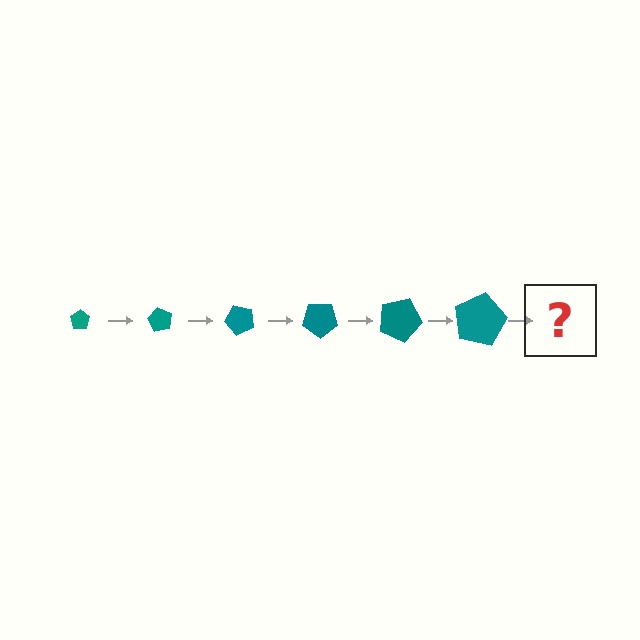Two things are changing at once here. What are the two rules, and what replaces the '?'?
The two rules are that the pentagon grows larger each step and it rotates 60 degrees each step. The '?' should be a pentagon, larger than the previous one and rotated 360 degrees from the start.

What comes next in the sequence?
The next element should be a pentagon, larger than the previous one and rotated 360 degrees from the start.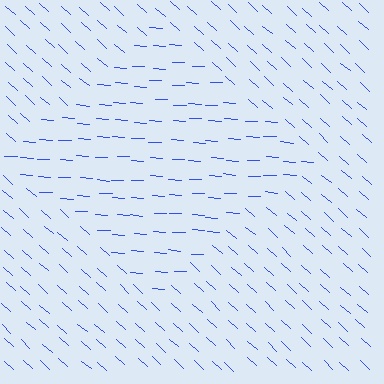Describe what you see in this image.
The image is filled with small blue line segments. A diamond region in the image has lines oriented differently from the surrounding lines, creating a visible texture boundary.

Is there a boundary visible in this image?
Yes, there is a texture boundary formed by a change in line orientation.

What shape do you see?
I see a diamond.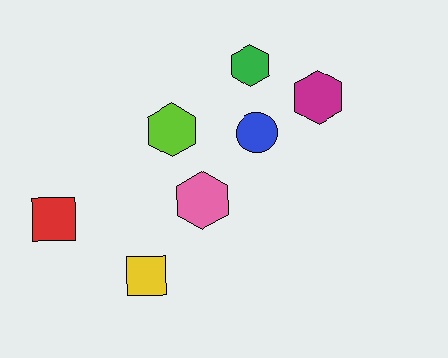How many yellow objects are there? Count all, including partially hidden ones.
There is 1 yellow object.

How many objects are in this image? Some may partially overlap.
There are 7 objects.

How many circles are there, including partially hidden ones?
There is 1 circle.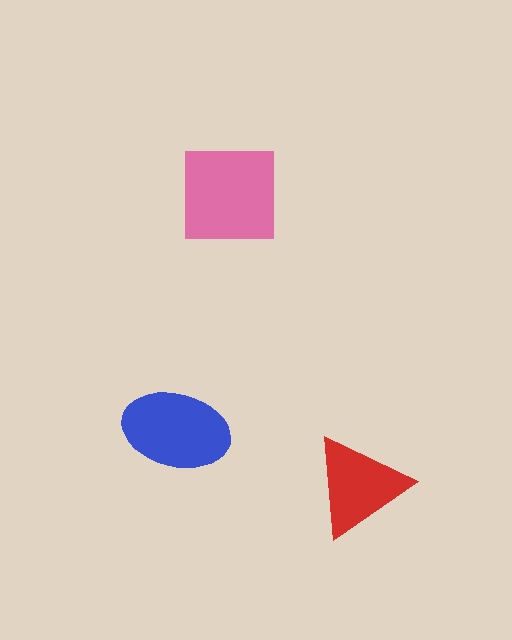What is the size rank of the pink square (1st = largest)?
1st.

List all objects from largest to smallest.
The pink square, the blue ellipse, the red triangle.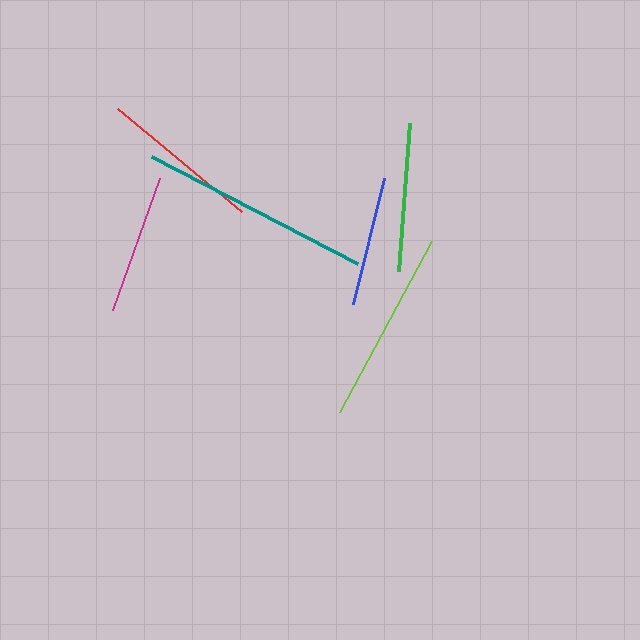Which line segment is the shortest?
The blue line is the shortest at approximately 129 pixels.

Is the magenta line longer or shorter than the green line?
The green line is longer than the magenta line.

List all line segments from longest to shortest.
From longest to shortest: teal, lime, red, green, magenta, blue.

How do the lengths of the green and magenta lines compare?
The green and magenta lines are approximately the same length.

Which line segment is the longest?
The teal line is the longest at approximately 232 pixels.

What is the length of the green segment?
The green segment is approximately 149 pixels long.